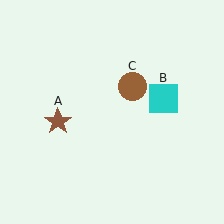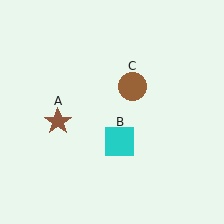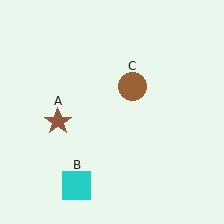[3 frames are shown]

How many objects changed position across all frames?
1 object changed position: cyan square (object B).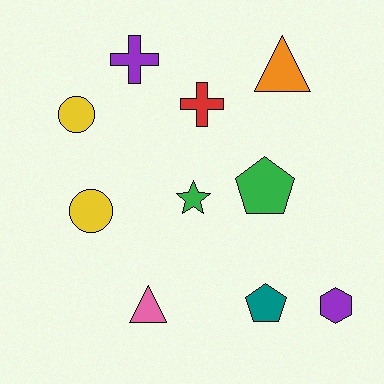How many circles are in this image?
There are 2 circles.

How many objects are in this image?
There are 10 objects.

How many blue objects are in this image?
There are no blue objects.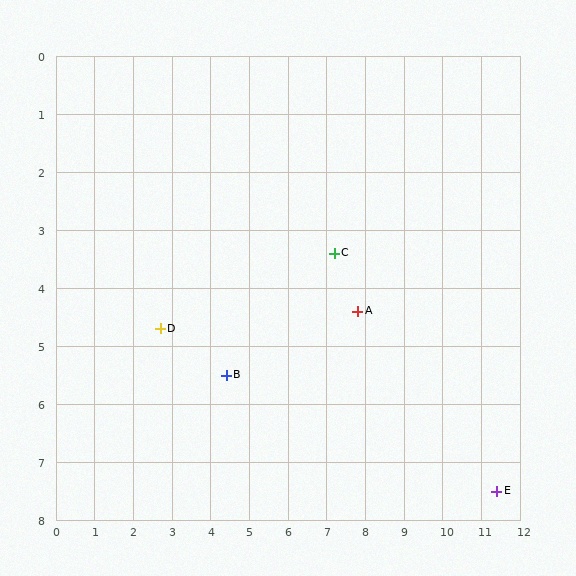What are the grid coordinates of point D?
Point D is at approximately (2.7, 4.7).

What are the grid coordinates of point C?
Point C is at approximately (7.2, 3.4).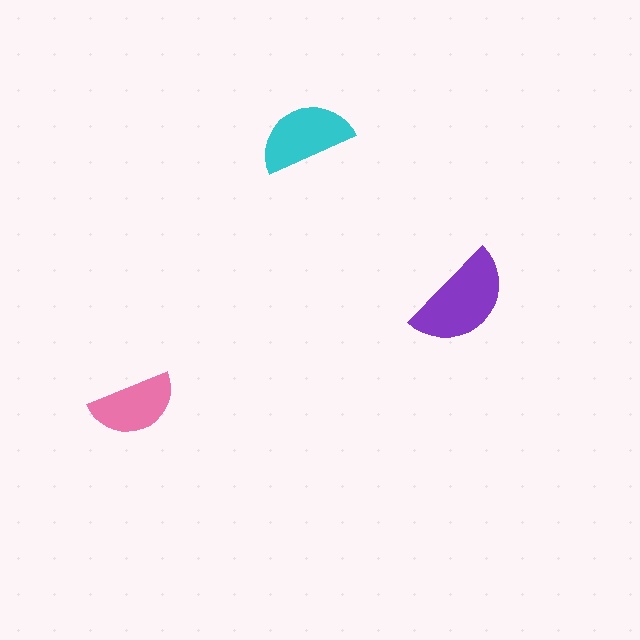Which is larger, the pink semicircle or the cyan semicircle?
The cyan one.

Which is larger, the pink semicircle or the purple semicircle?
The purple one.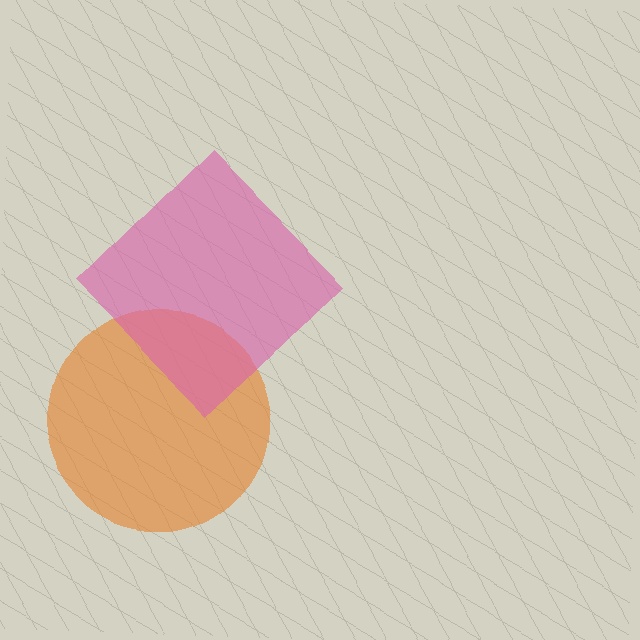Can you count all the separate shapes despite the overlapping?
Yes, there are 2 separate shapes.